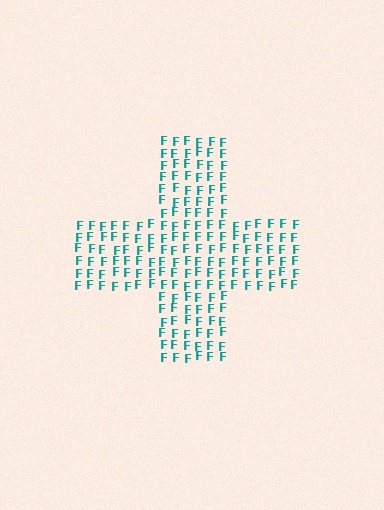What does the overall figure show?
The overall figure shows a cross.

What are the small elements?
The small elements are letter F's.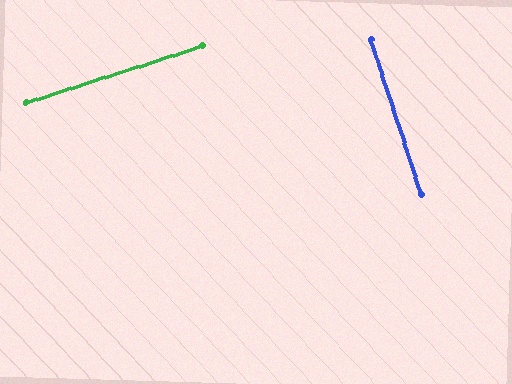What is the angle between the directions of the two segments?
Approximately 90 degrees.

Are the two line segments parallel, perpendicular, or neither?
Perpendicular — they meet at approximately 90°.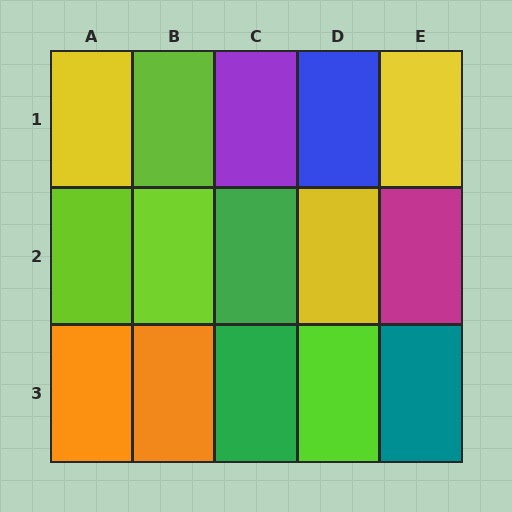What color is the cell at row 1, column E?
Yellow.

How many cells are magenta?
1 cell is magenta.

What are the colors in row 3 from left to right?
Orange, orange, green, lime, teal.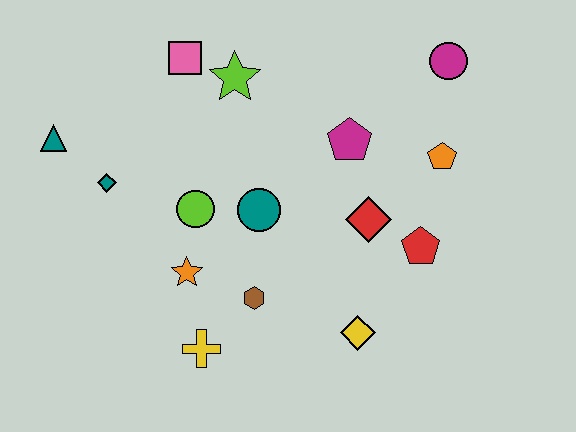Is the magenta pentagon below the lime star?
Yes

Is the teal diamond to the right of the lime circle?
No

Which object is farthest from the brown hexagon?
The magenta circle is farthest from the brown hexagon.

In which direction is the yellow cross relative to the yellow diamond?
The yellow cross is to the left of the yellow diamond.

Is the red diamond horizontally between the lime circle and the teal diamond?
No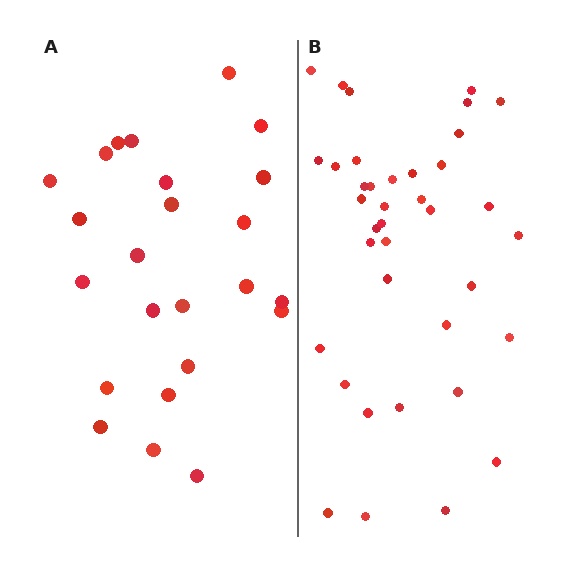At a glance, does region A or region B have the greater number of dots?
Region B (the right region) has more dots.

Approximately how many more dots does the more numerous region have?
Region B has approximately 15 more dots than region A.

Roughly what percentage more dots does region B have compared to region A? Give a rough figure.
About 60% more.